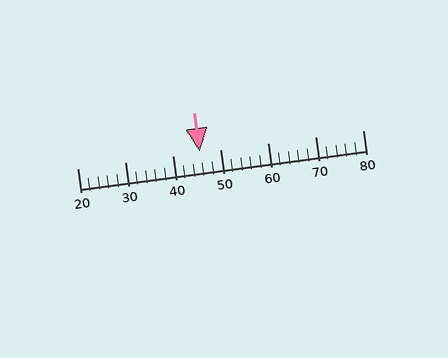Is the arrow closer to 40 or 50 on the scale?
The arrow is closer to 50.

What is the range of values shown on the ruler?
The ruler shows values from 20 to 80.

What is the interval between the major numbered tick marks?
The major tick marks are spaced 10 units apart.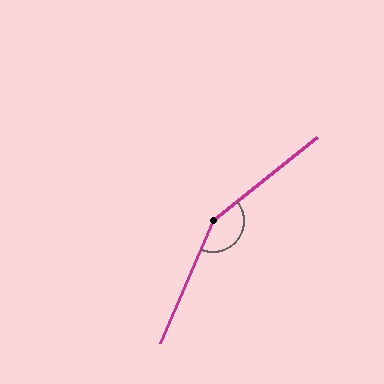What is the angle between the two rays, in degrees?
Approximately 152 degrees.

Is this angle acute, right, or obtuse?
It is obtuse.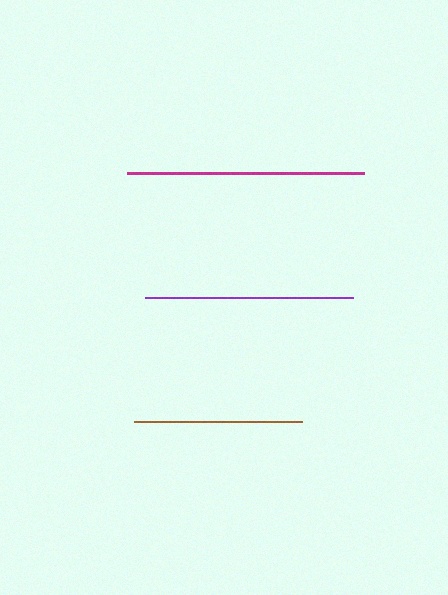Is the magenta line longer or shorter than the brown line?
The magenta line is longer than the brown line.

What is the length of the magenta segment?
The magenta segment is approximately 236 pixels long.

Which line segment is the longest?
The magenta line is the longest at approximately 236 pixels.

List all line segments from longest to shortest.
From longest to shortest: magenta, purple, brown.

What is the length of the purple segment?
The purple segment is approximately 207 pixels long.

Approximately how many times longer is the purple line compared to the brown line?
The purple line is approximately 1.2 times the length of the brown line.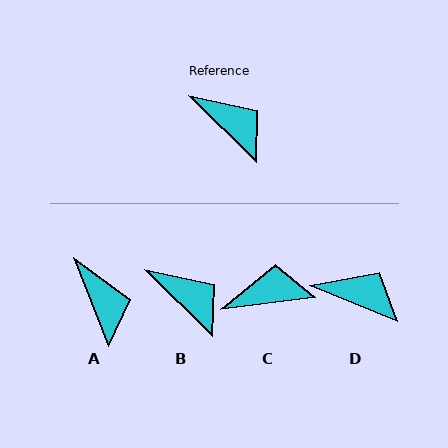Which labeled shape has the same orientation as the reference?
B.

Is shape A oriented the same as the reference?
No, it is off by about 24 degrees.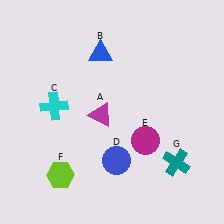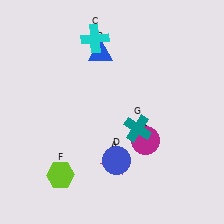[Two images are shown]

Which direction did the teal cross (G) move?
The teal cross (G) moved left.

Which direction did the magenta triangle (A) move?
The magenta triangle (A) moved down.